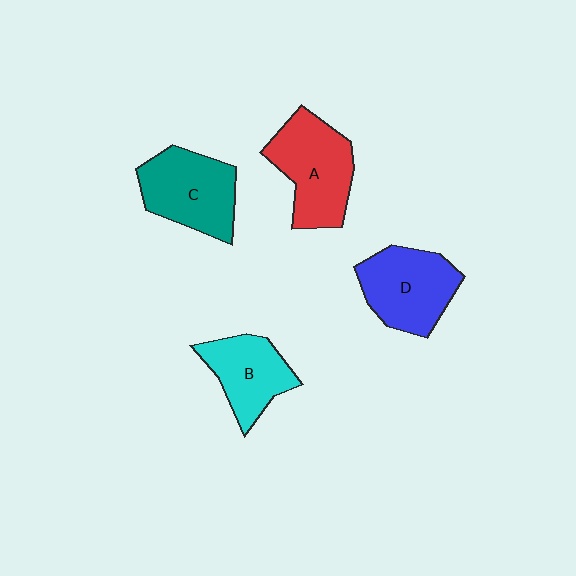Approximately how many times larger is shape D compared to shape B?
Approximately 1.2 times.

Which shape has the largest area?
Shape A (red).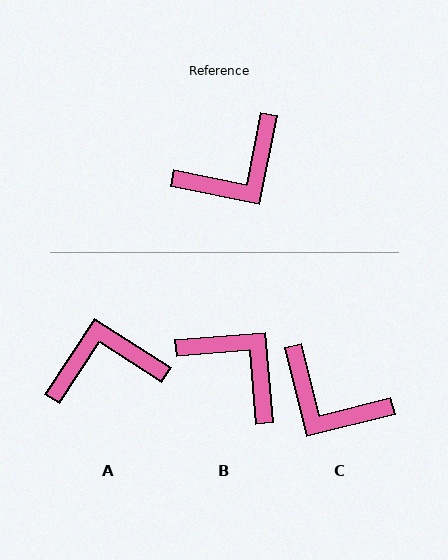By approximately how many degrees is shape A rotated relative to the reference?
Approximately 158 degrees counter-clockwise.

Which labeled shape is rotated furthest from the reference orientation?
A, about 158 degrees away.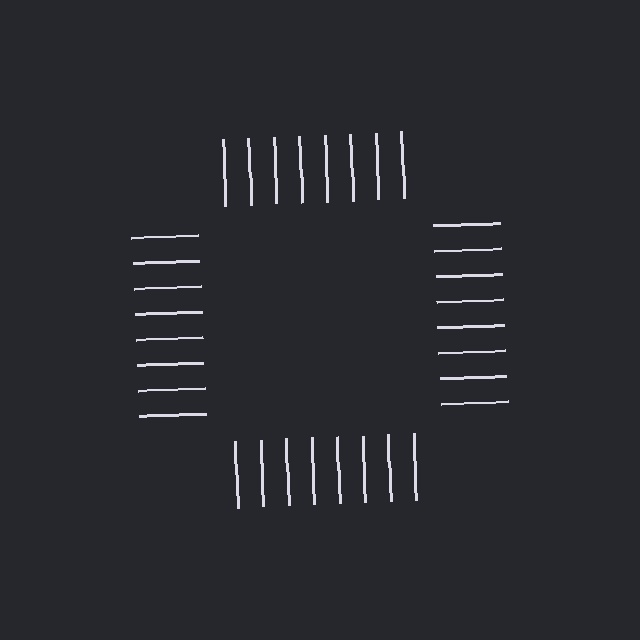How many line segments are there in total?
32 — 8 along each of the 4 edges.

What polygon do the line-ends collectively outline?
An illusory square — the line segments terminate on its edges but no continuous stroke is drawn.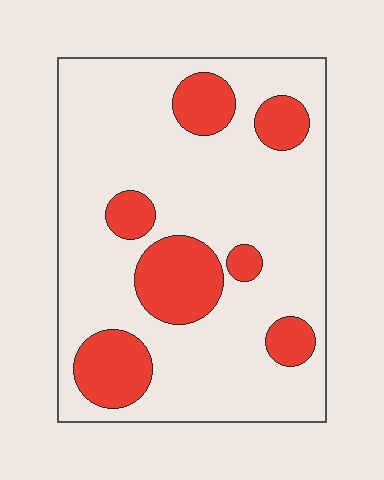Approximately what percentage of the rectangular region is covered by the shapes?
Approximately 20%.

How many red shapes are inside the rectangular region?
7.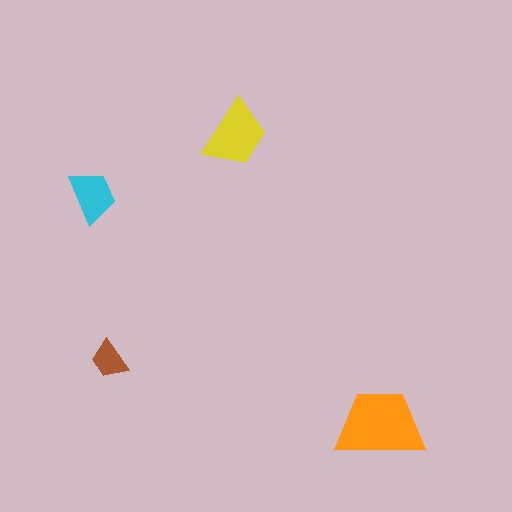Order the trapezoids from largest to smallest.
the orange one, the yellow one, the cyan one, the brown one.